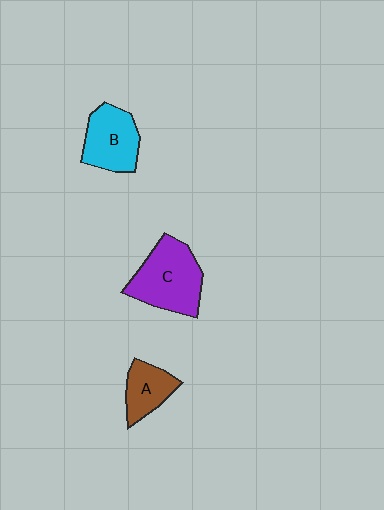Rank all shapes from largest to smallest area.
From largest to smallest: C (purple), B (cyan), A (brown).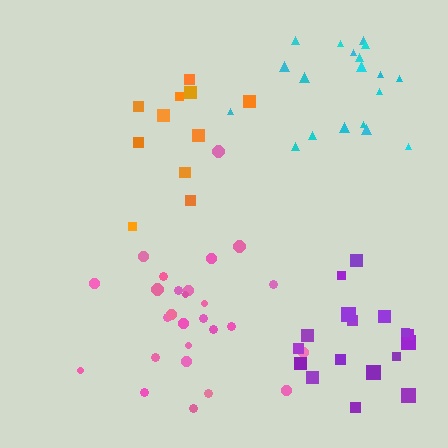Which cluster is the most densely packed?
Purple.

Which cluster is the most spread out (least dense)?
Orange.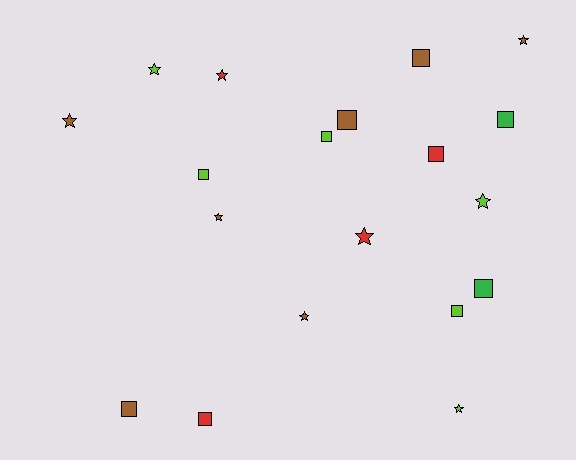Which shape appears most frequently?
Square, with 10 objects.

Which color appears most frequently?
Brown, with 7 objects.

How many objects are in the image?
There are 19 objects.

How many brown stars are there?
There are 4 brown stars.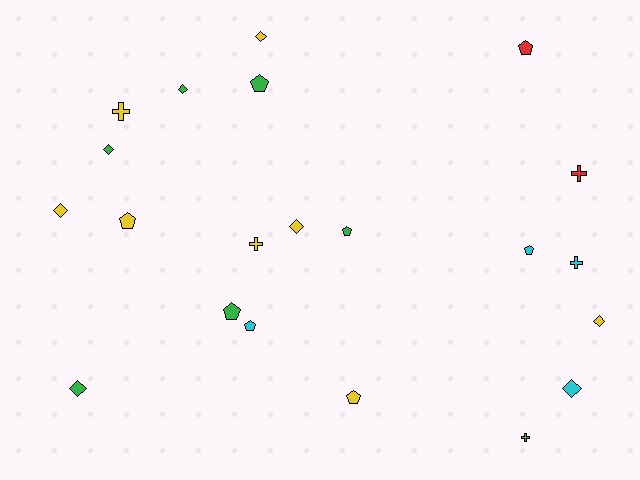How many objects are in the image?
There are 21 objects.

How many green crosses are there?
There is 1 green cross.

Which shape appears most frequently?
Diamond, with 8 objects.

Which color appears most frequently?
Yellow, with 8 objects.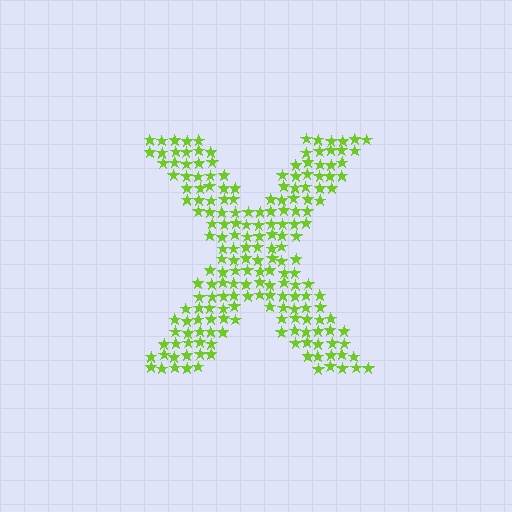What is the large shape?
The large shape is the letter X.